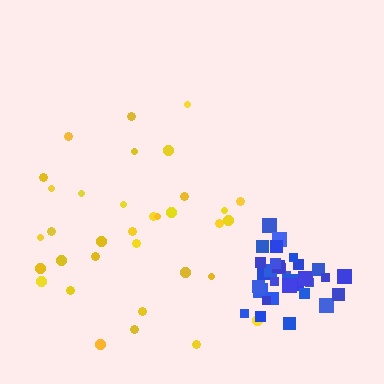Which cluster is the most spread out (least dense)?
Yellow.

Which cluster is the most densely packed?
Blue.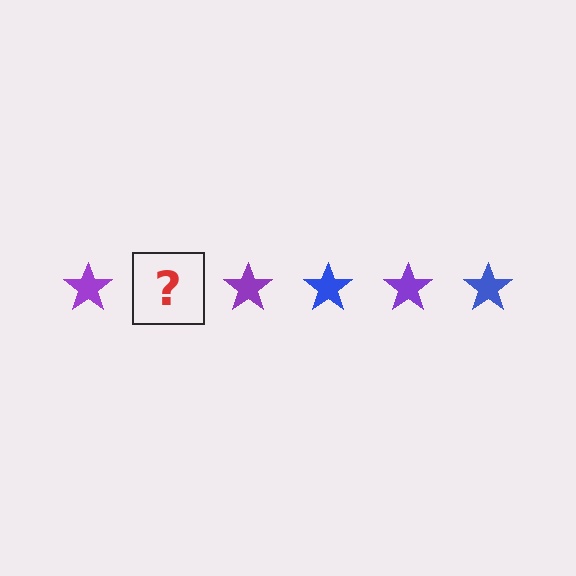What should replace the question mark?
The question mark should be replaced with a blue star.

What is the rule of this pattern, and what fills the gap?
The rule is that the pattern cycles through purple, blue stars. The gap should be filled with a blue star.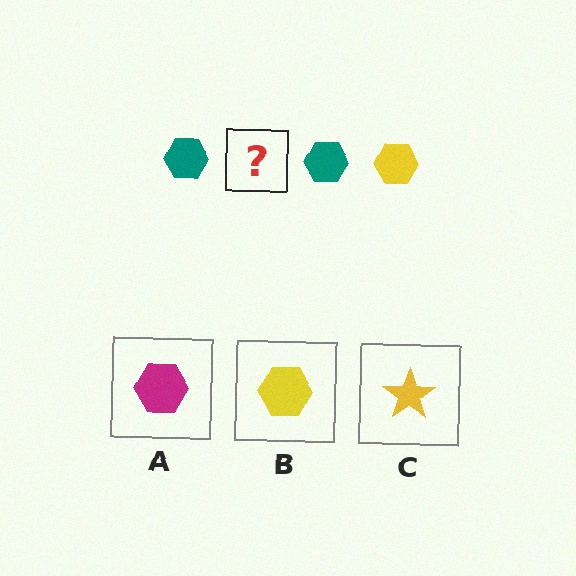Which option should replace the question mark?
Option B.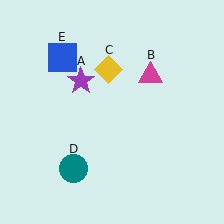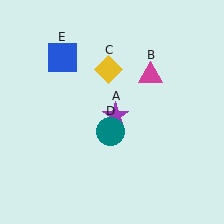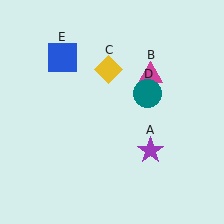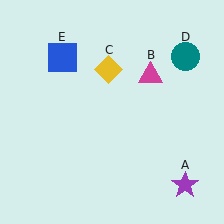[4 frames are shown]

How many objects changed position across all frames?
2 objects changed position: purple star (object A), teal circle (object D).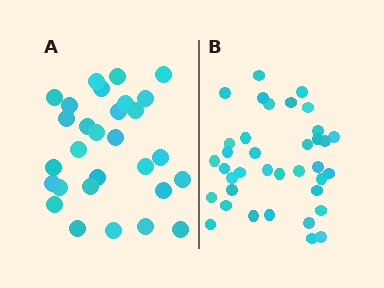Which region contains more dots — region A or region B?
Region B (the right region) has more dots.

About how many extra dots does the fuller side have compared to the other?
Region B has roughly 8 or so more dots than region A.